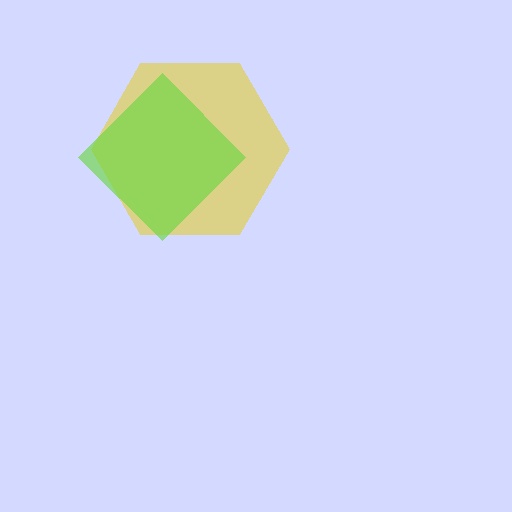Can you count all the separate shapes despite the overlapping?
Yes, there are 2 separate shapes.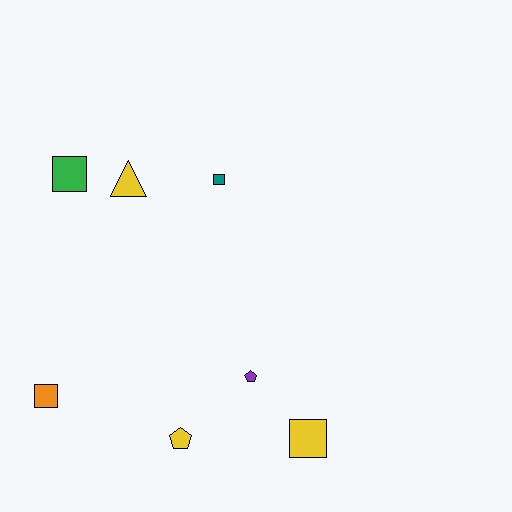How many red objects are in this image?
There are no red objects.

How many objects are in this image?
There are 7 objects.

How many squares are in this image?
There are 4 squares.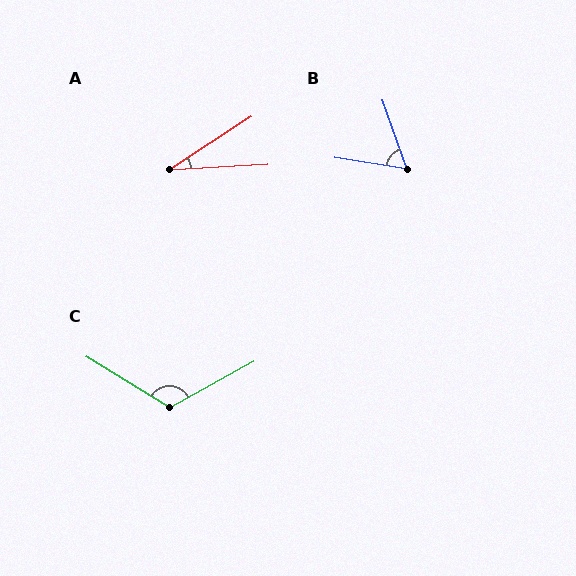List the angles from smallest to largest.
A (30°), B (62°), C (120°).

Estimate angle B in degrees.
Approximately 62 degrees.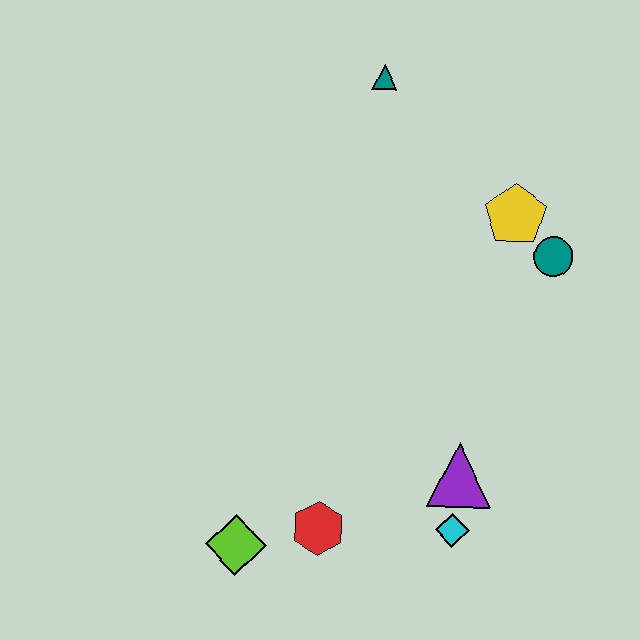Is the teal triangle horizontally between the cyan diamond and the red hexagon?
Yes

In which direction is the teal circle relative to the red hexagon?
The teal circle is above the red hexagon.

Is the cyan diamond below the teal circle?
Yes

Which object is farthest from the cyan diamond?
The teal triangle is farthest from the cyan diamond.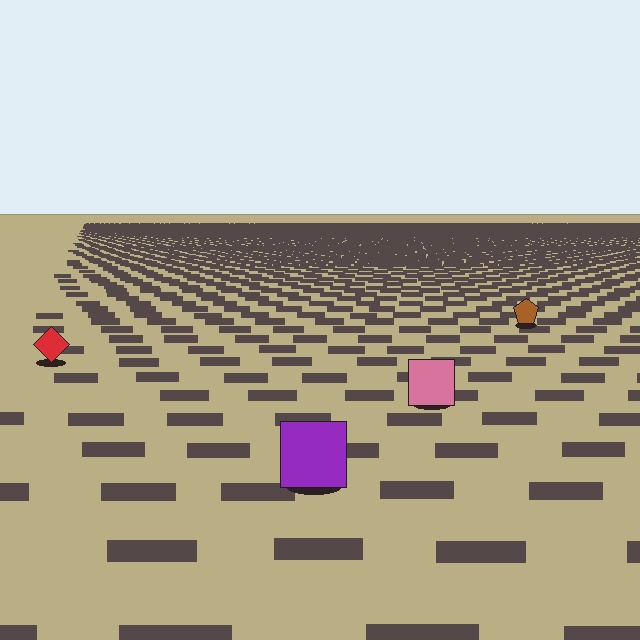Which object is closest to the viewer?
The purple square is closest. The texture marks near it are larger and more spread out.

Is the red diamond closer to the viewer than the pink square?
No. The pink square is closer — you can tell from the texture gradient: the ground texture is coarser near it.